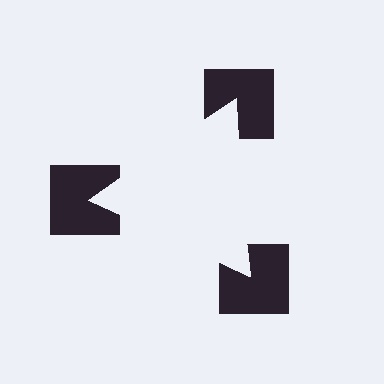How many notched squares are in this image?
There are 3 — one at each vertex of the illusory triangle.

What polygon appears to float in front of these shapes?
An illusory triangle — its edges are inferred from the aligned wedge cuts in the notched squares, not physically drawn.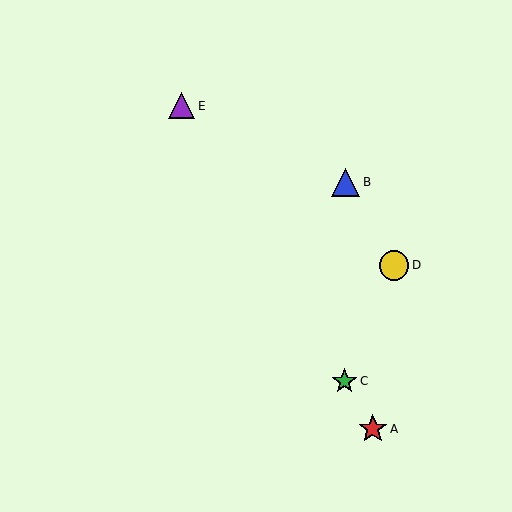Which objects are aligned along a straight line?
Objects A, C, E are aligned along a straight line.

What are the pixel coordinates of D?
Object D is at (394, 265).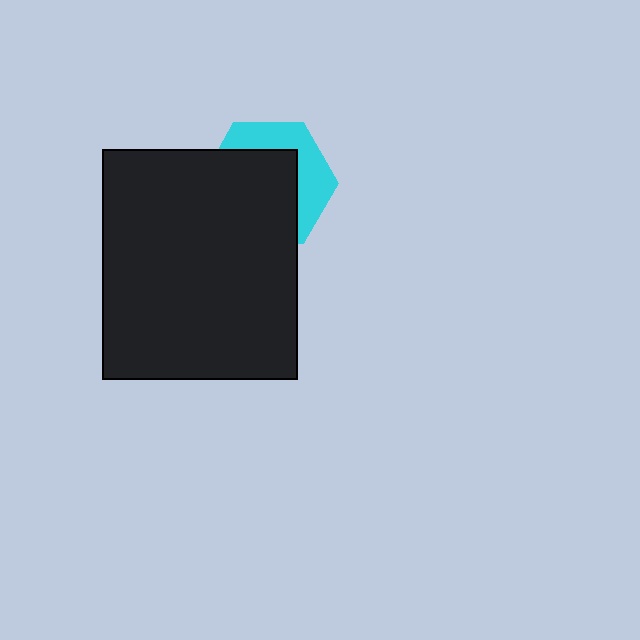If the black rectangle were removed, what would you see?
You would see the complete cyan hexagon.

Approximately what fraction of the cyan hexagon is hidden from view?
Roughly 62% of the cyan hexagon is hidden behind the black rectangle.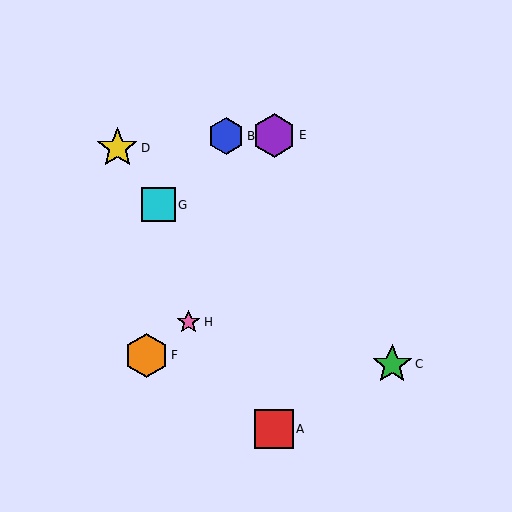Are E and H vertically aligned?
No, E is at x≈274 and H is at x≈189.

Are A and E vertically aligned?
Yes, both are at x≈274.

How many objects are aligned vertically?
2 objects (A, E) are aligned vertically.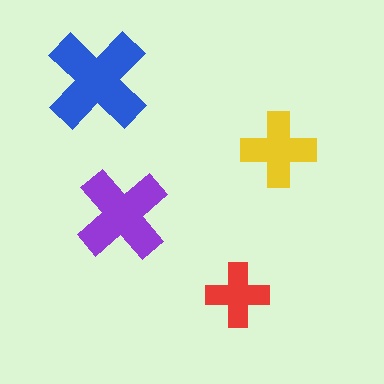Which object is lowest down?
The red cross is bottommost.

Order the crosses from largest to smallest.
the blue one, the purple one, the yellow one, the red one.